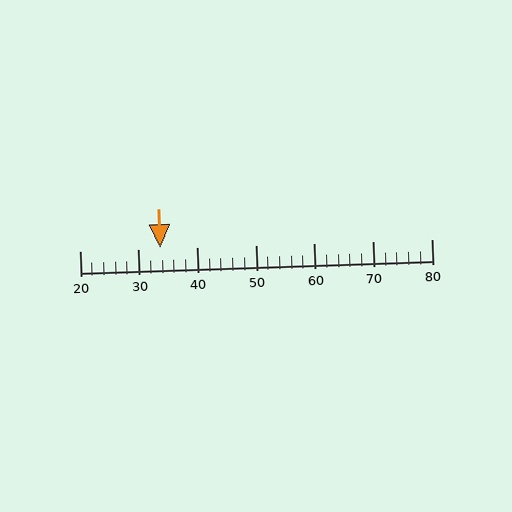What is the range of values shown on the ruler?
The ruler shows values from 20 to 80.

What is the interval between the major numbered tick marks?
The major tick marks are spaced 10 units apart.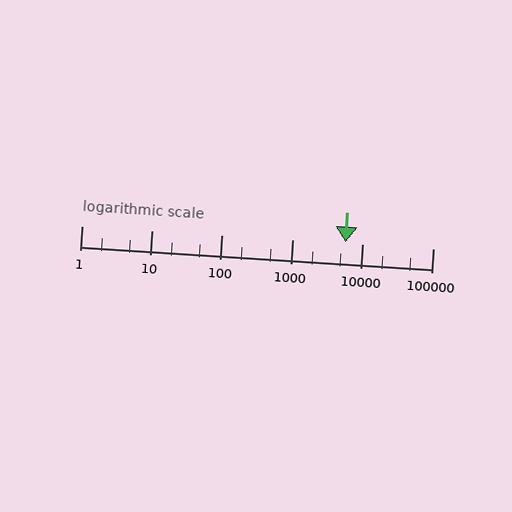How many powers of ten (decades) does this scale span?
The scale spans 5 decades, from 1 to 100000.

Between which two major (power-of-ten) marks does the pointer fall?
The pointer is between 1000 and 10000.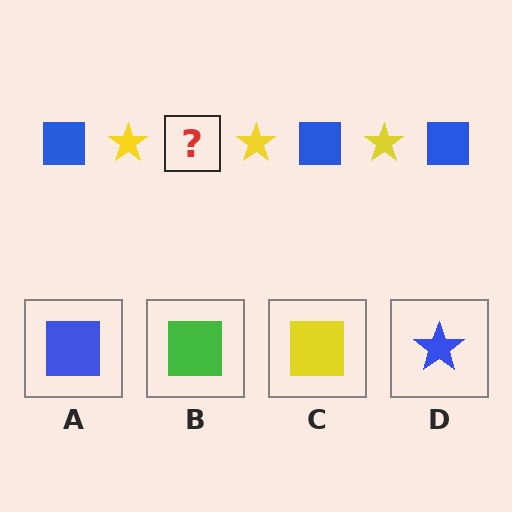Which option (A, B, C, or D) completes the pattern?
A.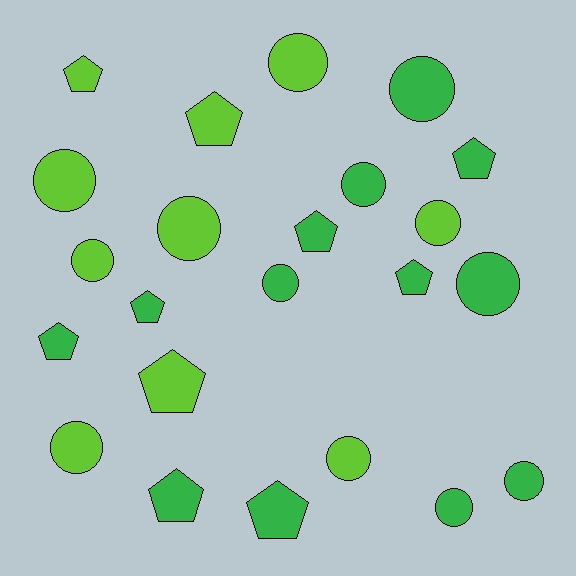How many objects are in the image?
There are 23 objects.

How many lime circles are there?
There are 7 lime circles.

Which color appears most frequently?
Green, with 13 objects.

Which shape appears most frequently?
Circle, with 13 objects.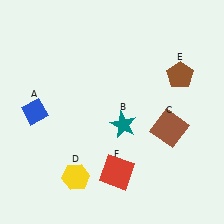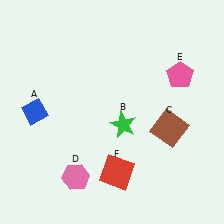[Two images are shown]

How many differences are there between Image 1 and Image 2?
There are 3 differences between the two images.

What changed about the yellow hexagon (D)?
In Image 1, D is yellow. In Image 2, it changed to pink.